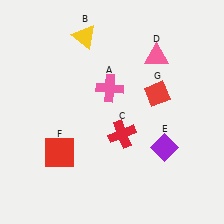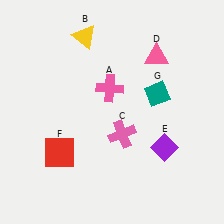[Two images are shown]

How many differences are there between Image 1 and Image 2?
There are 2 differences between the two images.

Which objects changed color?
C changed from red to pink. G changed from red to teal.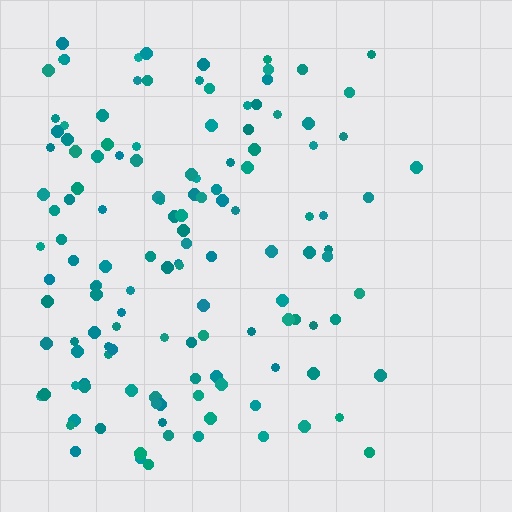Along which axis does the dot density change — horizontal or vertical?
Horizontal.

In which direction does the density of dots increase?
From right to left, with the left side densest.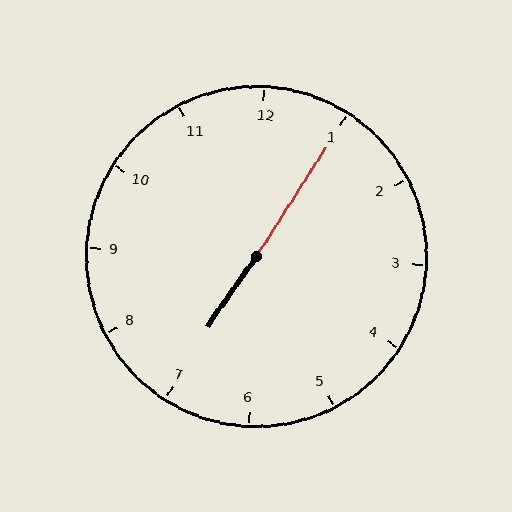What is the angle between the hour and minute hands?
Approximately 178 degrees.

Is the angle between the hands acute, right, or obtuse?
It is obtuse.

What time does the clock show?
7:05.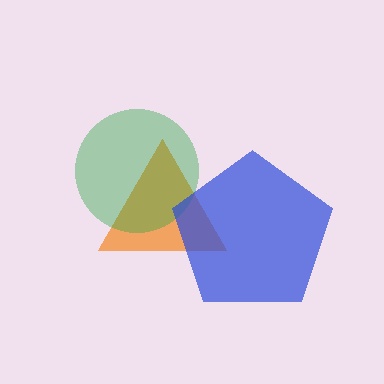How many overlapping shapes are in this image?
There are 3 overlapping shapes in the image.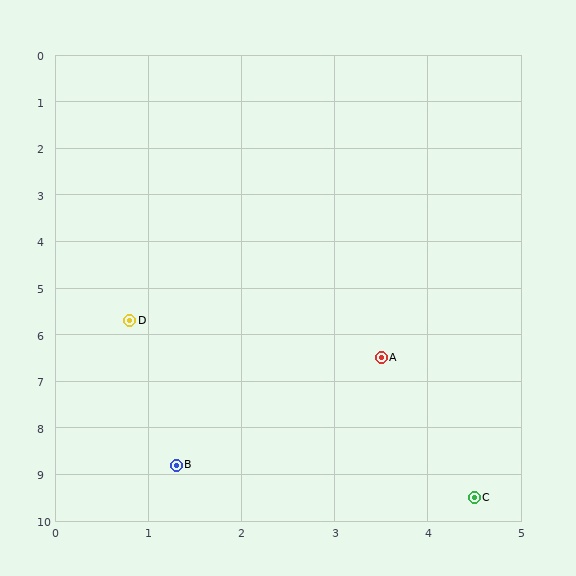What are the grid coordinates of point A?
Point A is at approximately (3.5, 6.5).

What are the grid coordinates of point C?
Point C is at approximately (4.5, 9.5).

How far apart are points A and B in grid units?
Points A and B are about 3.2 grid units apart.